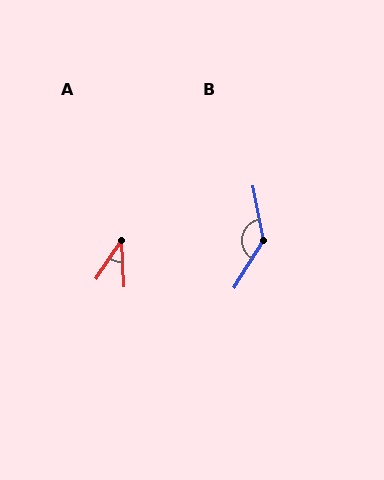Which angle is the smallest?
A, at approximately 36 degrees.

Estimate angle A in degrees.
Approximately 36 degrees.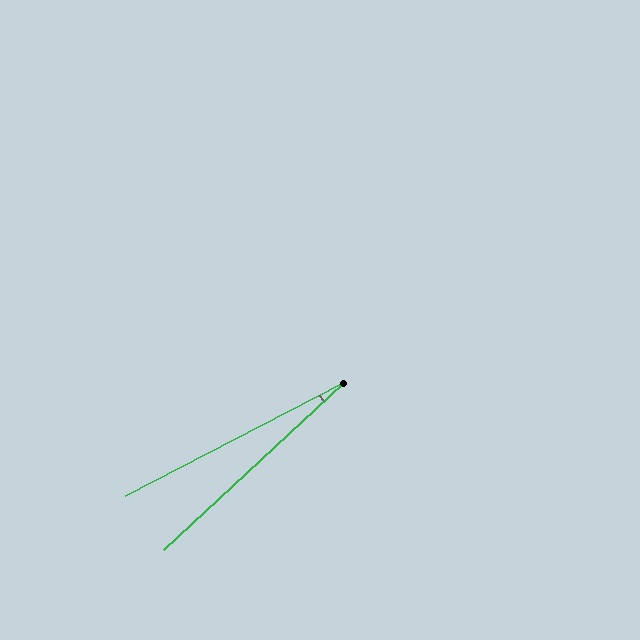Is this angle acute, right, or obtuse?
It is acute.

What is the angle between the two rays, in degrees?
Approximately 15 degrees.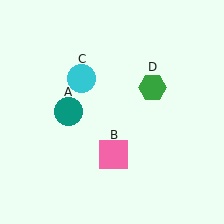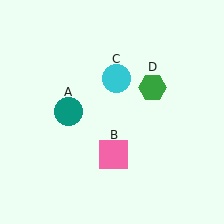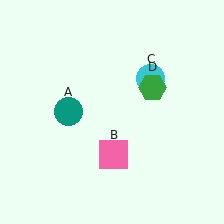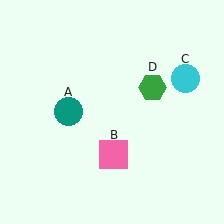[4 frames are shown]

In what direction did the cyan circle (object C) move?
The cyan circle (object C) moved right.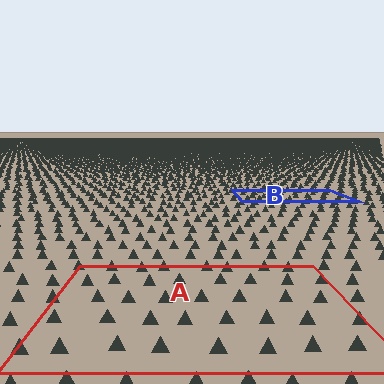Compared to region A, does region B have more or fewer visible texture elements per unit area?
Region B has more texture elements per unit area — they are packed more densely because it is farther away.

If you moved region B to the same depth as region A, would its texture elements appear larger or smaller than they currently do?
They would appear larger. At a closer depth, the same texture elements are projected at a bigger on-screen size.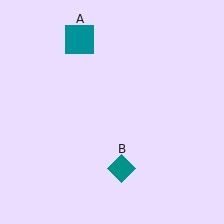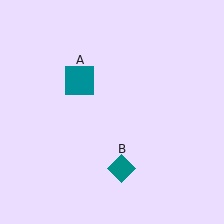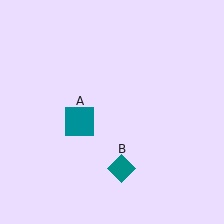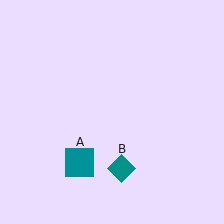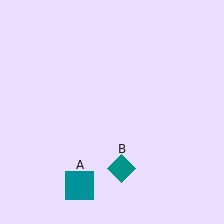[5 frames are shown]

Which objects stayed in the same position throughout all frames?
Teal diamond (object B) remained stationary.